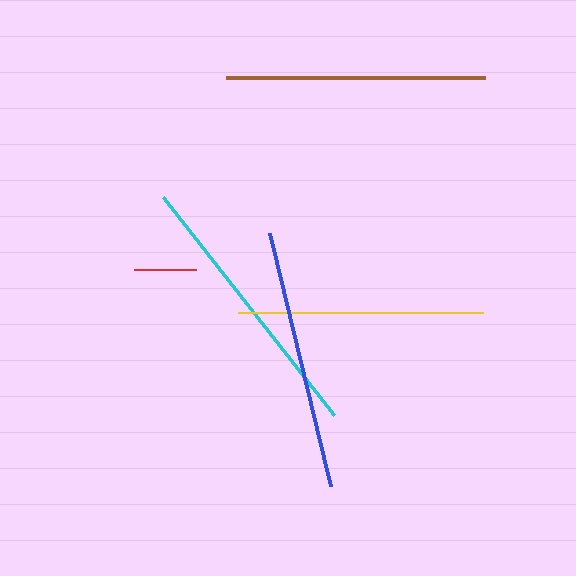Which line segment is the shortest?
The red line is the shortest at approximately 62 pixels.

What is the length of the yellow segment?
The yellow segment is approximately 245 pixels long.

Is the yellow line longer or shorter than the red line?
The yellow line is longer than the red line.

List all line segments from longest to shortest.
From longest to shortest: cyan, blue, brown, yellow, red.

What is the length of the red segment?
The red segment is approximately 62 pixels long.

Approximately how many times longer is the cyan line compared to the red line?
The cyan line is approximately 4.5 times the length of the red line.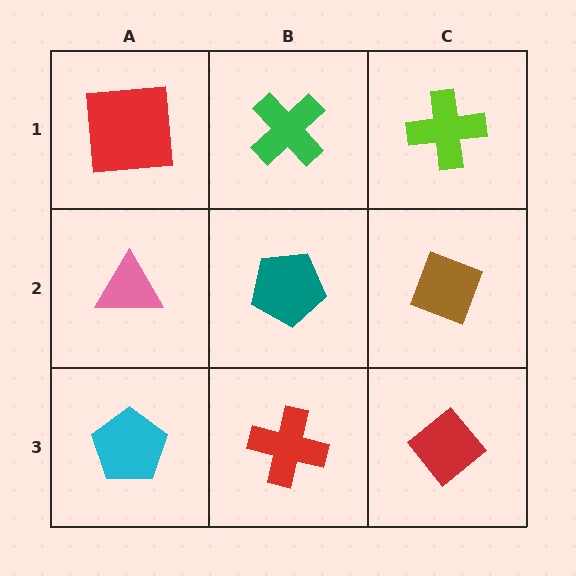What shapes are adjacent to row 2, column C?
A lime cross (row 1, column C), a red diamond (row 3, column C), a teal pentagon (row 2, column B).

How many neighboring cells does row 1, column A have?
2.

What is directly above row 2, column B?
A green cross.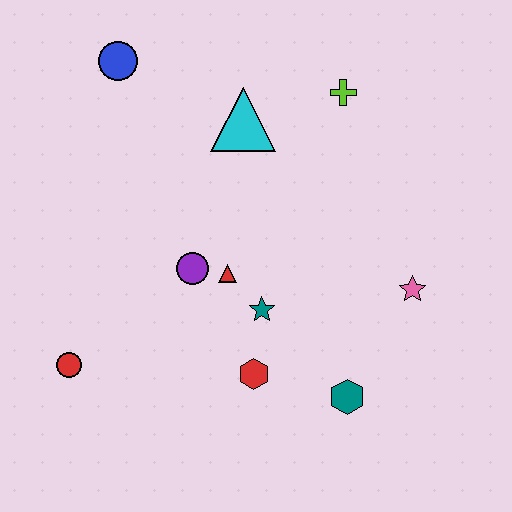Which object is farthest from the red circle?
The lime cross is farthest from the red circle.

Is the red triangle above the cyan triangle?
No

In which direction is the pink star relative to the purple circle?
The pink star is to the right of the purple circle.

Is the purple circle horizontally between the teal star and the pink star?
No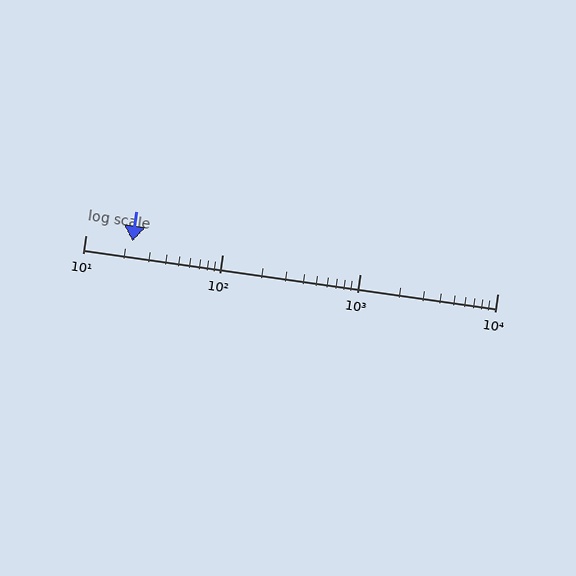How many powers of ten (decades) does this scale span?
The scale spans 3 decades, from 10 to 10000.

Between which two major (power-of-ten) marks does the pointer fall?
The pointer is between 10 and 100.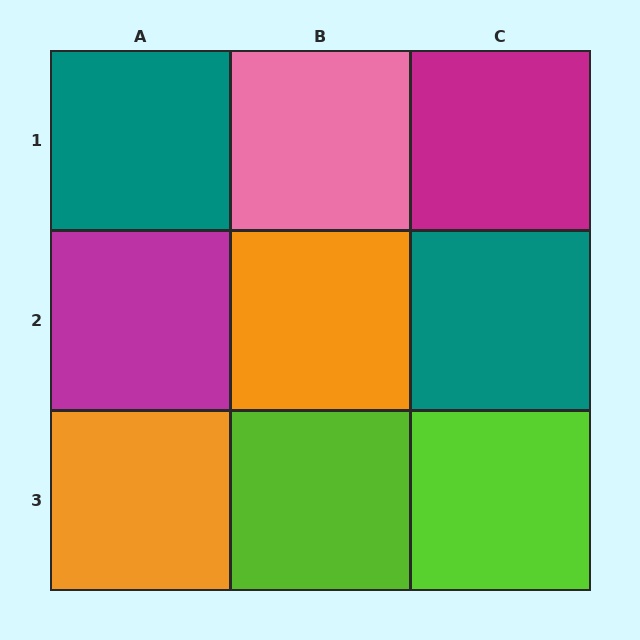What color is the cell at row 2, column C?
Teal.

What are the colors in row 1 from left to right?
Teal, pink, magenta.